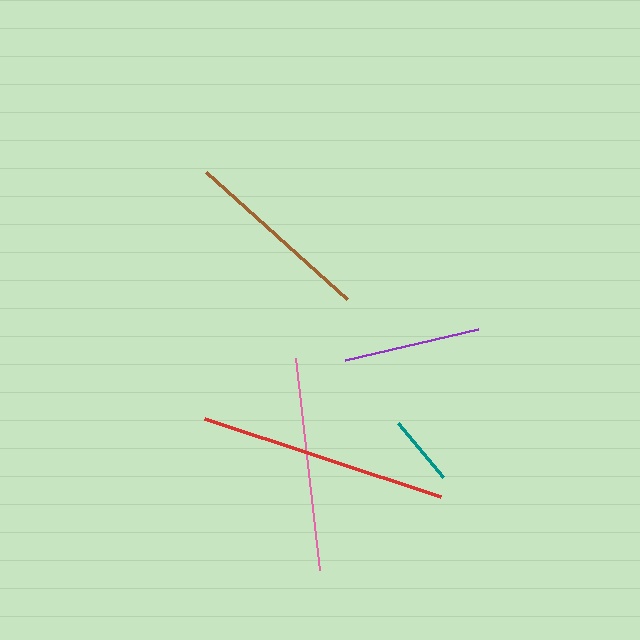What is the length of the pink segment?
The pink segment is approximately 214 pixels long.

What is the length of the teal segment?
The teal segment is approximately 71 pixels long.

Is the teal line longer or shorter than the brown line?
The brown line is longer than the teal line.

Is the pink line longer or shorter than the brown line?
The pink line is longer than the brown line.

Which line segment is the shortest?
The teal line is the shortest at approximately 71 pixels.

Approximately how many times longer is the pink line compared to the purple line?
The pink line is approximately 1.6 times the length of the purple line.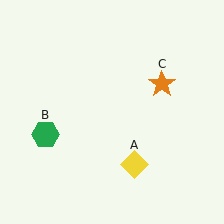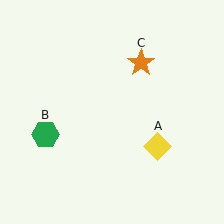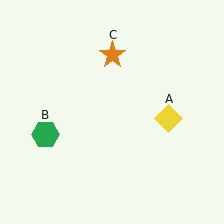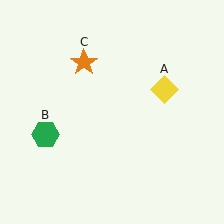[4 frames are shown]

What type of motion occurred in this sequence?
The yellow diamond (object A), orange star (object C) rotated counterclockwise around the center of the scene.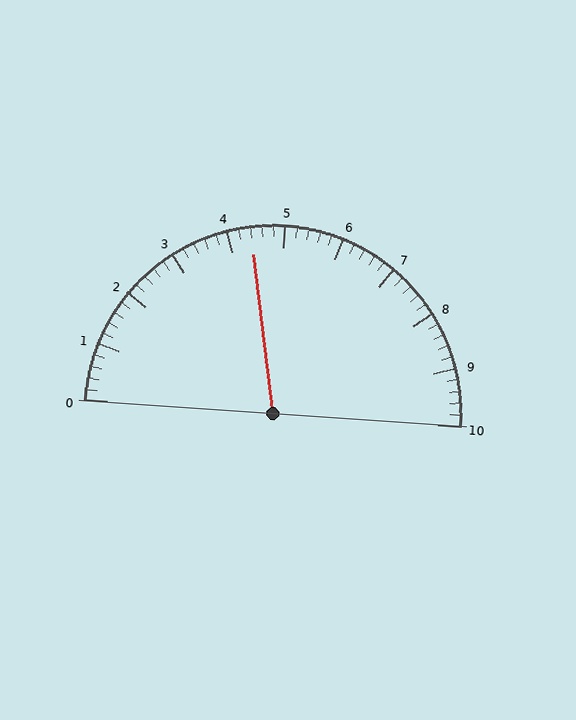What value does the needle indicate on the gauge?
The needle indicates approximately 4.4.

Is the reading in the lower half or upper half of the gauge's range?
The reading is in the lower half of the range (0 to 10).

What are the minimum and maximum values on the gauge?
The gauge ranges from 0 to 10.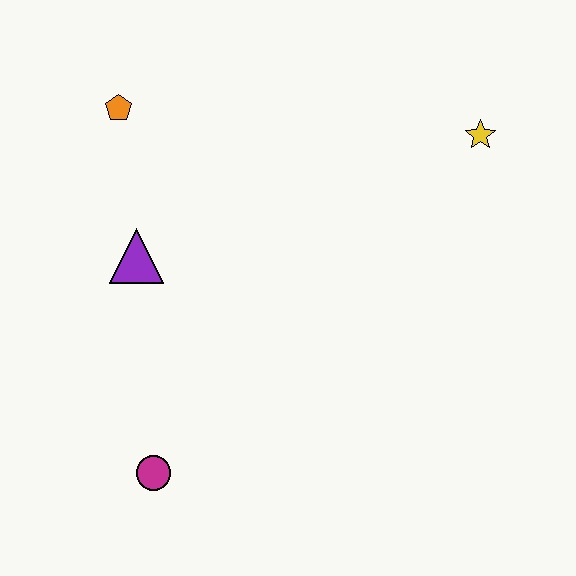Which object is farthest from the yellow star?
The magenta circle is farthest from the yellow star.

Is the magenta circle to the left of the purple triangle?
No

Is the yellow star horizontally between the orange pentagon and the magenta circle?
No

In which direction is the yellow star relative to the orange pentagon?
The yellow star is to the right of the orange pentagon.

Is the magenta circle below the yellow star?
Yes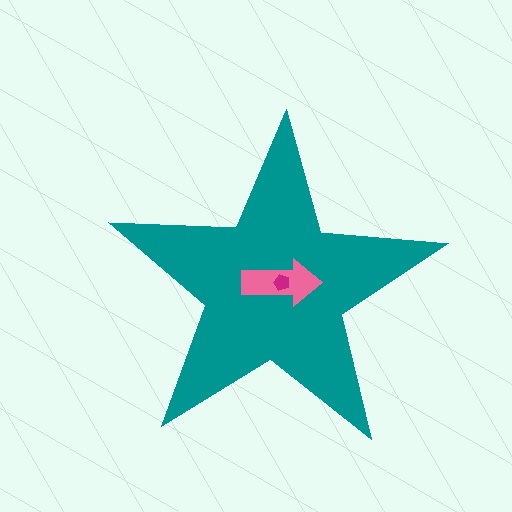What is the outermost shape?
The teal star.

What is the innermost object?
The magenta pentagon.